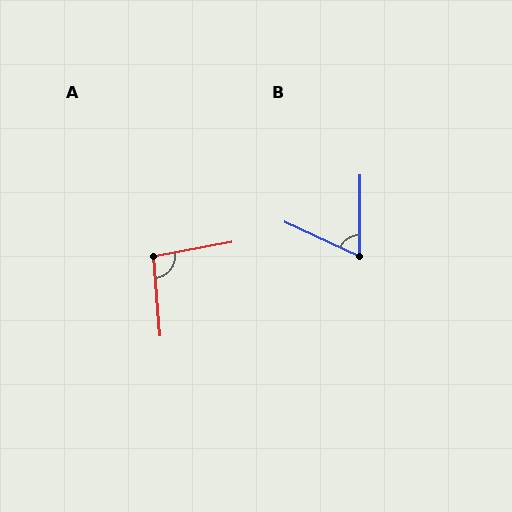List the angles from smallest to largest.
B (66°), A (96°).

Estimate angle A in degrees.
Approximately 96 degrees.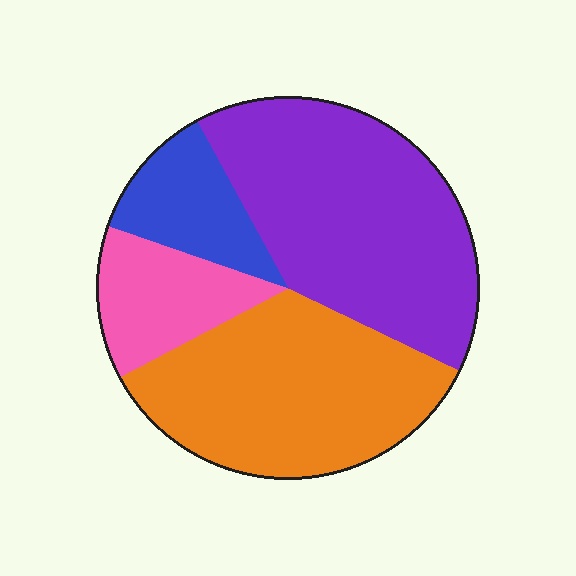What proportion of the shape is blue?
Blue takes up less than a quarter of the shape.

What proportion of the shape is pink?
Pink takes up about one eighth (1/8) of the shape.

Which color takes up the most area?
Purple, at roughly 40%.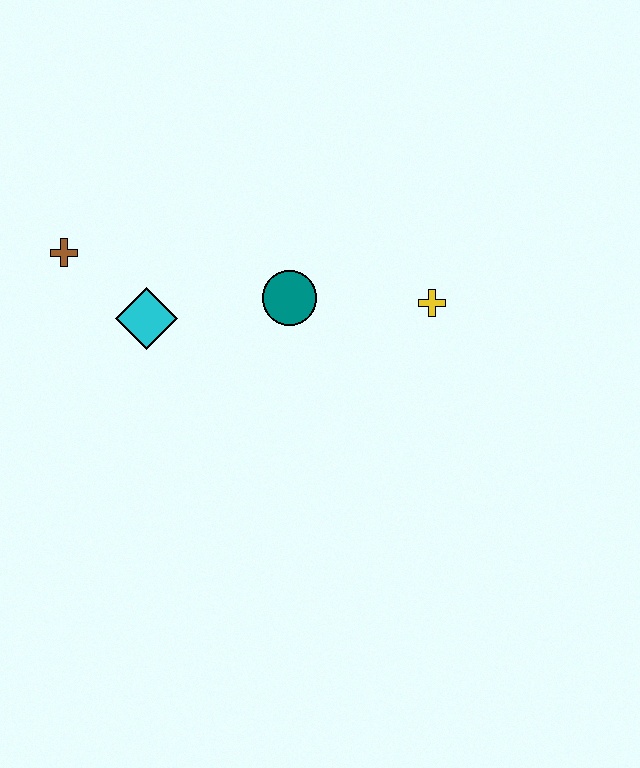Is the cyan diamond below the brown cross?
Yes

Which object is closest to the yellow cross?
The teal circle is closest to the yellow cross.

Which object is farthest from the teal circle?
The brown cross is farthest from the teal circle.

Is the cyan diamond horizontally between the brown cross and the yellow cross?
Yes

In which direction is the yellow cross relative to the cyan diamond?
The yellow cross is to the right of the cyan diamond.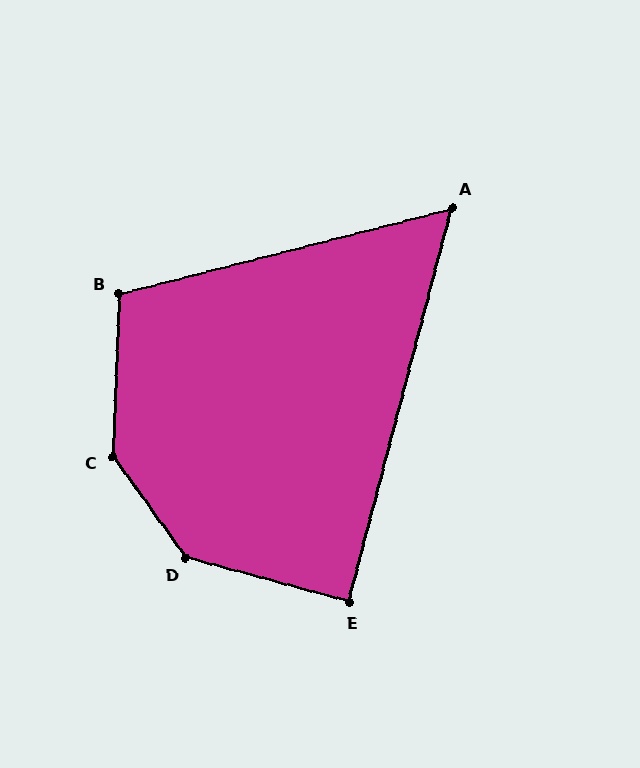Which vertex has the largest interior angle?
C, at approximately 142 degrees.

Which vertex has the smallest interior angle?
A, at approximately 61 degrees.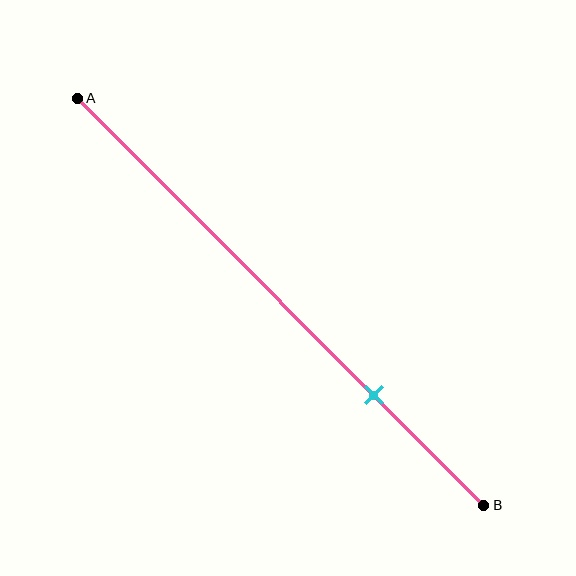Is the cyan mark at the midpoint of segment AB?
No, the mark is at about 75% from A, not at the 50% midpoint.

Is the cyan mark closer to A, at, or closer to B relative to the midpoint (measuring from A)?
The cyan mark is closer to point B than the midpoint of segment AB.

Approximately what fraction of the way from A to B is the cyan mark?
The cyan mark is approximately 75% of the way from A to B.